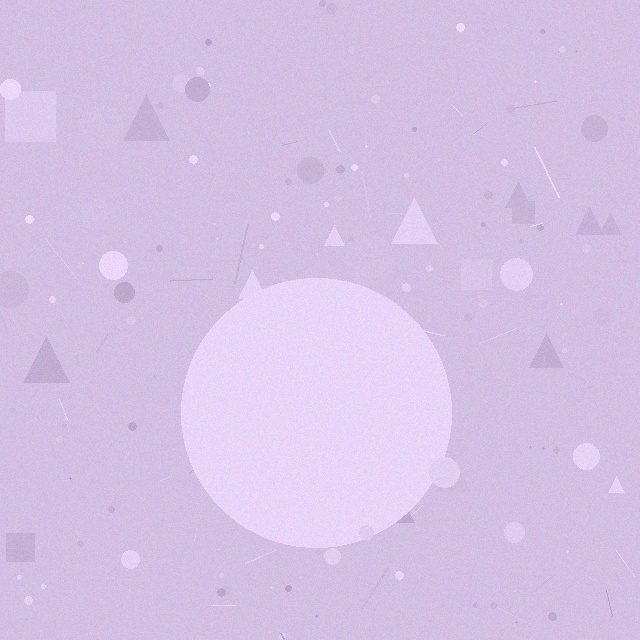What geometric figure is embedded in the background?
A circle is embedded in the background.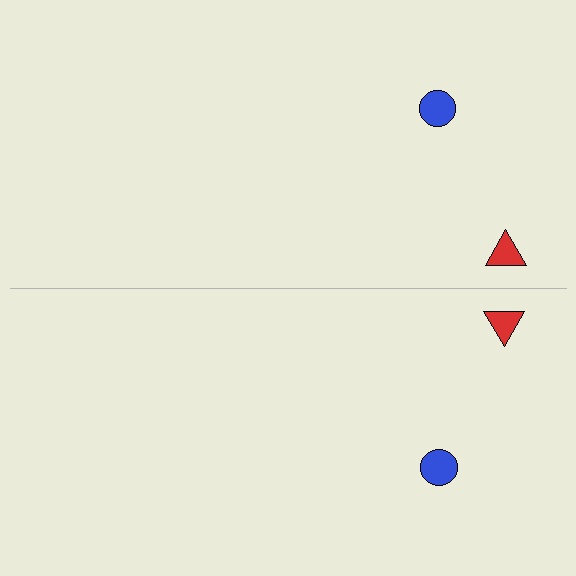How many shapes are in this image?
There are 4 shapes in this image.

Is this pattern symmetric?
Yes, this pattern has bilateral (reflection) symmetry.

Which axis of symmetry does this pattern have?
The pattern has a horizontal axis of symmetry running through the center of the image.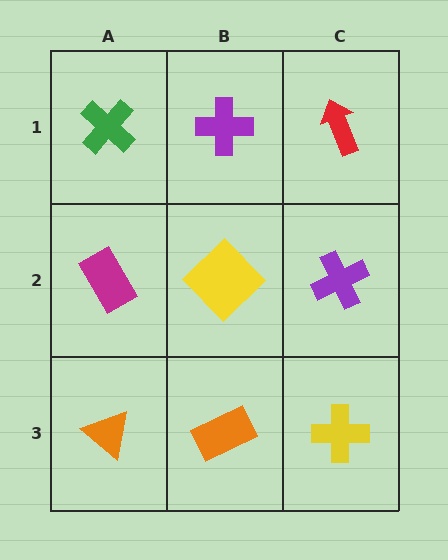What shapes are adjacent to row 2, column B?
A purple cross (row 1, column B), an orange rectangle (row 3, column B), a magenta rectangle (row 2, column A), a purple cross (row 2, column C).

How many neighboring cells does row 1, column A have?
2.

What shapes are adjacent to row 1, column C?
A purple cross (row 2, column C), a purple cross (row 1, column B).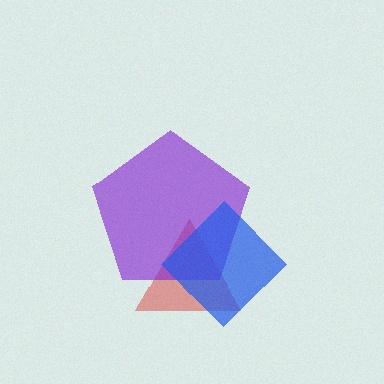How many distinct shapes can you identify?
There are 3 distinct shapes: a red triangle, a purple pentagon, a blue diamond.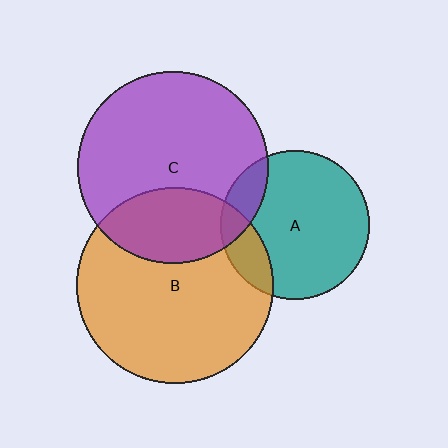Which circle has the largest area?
Circle B (orange).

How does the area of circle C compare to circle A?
Approximately 1.6 times.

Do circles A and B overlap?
Yes.